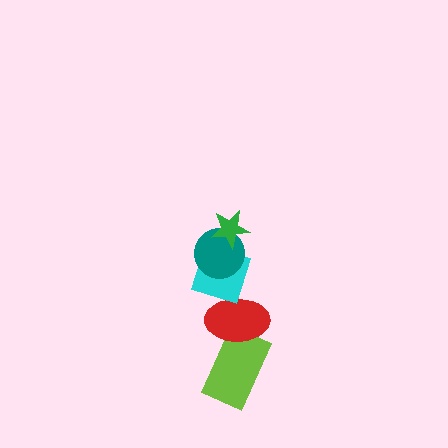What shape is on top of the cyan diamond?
The teal circle is on top of the cyan diamond.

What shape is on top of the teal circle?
The green star is on top of the teal circle.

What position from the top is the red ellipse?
The red ellipse is 4th from the top.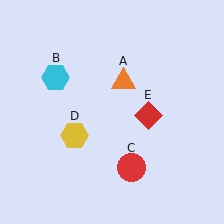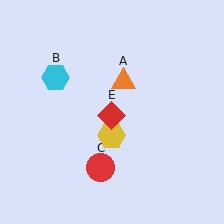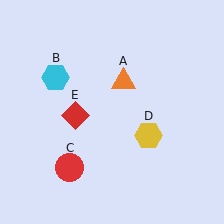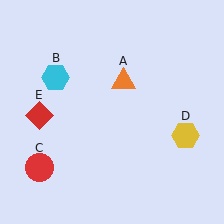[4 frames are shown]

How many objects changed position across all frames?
3 objects changed position: red circle (object C), yellow hexagon (object D), red diamond (object E).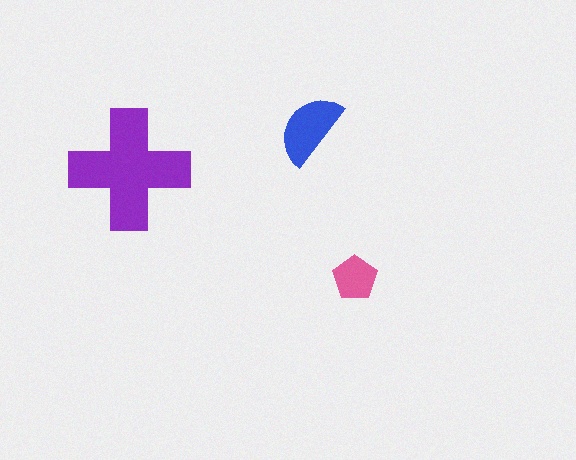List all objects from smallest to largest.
The pink pentagon, the blue semicircle, the purple cross.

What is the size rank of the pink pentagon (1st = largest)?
3rd.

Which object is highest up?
The blue semicircle is topmost.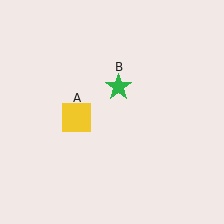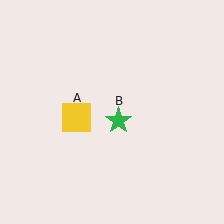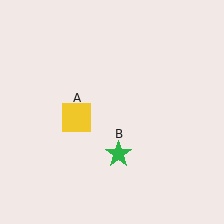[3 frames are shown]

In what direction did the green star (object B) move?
The green star (object B) moved down.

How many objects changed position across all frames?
1 object changed position: green star (object B).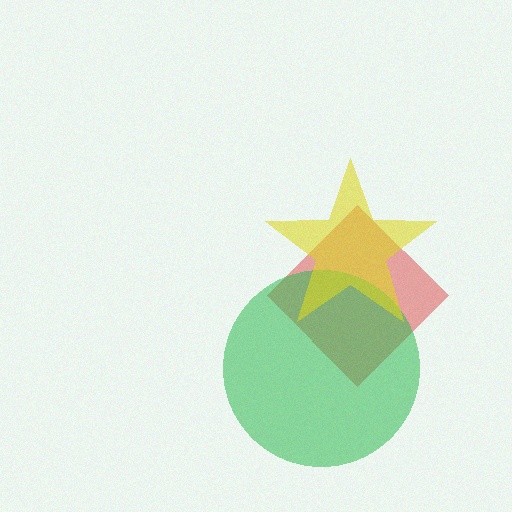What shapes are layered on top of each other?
The layered shapes are: a red diamond, a green circle, a yellow star.